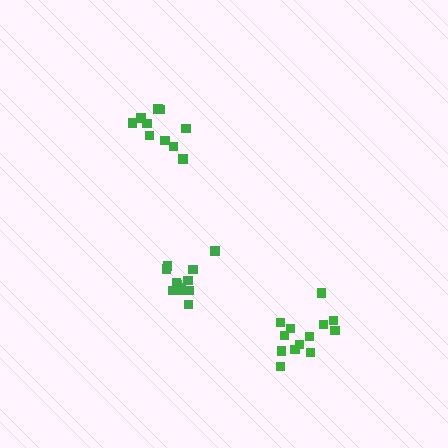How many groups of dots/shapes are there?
There are 3 groups.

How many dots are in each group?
Group 1: 13 dots, Group 2: 12 dots, Group 3: 10 dots (35 total).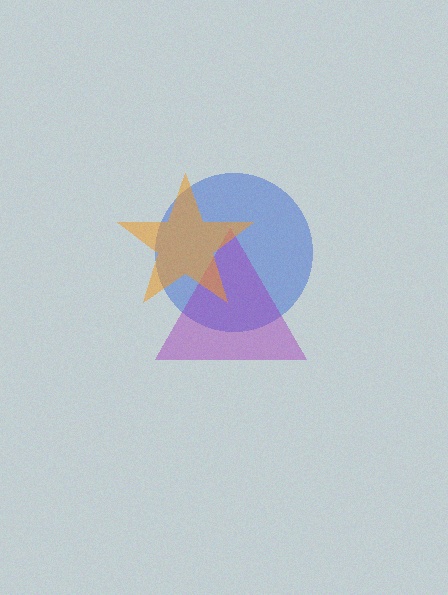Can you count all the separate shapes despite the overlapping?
Yes, there are 3 separate shapes.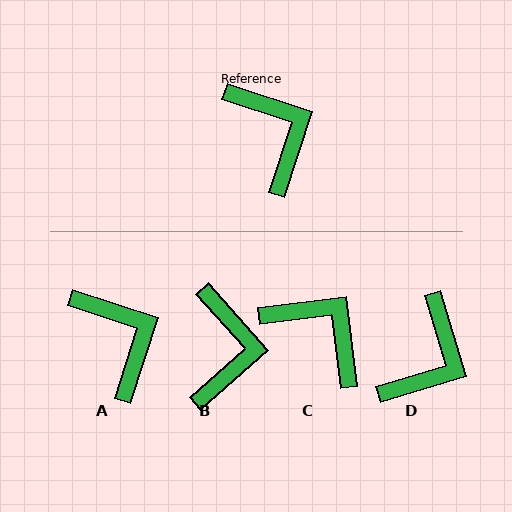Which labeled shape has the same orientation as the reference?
A.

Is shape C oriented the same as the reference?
No, it is off by about 25 degrees.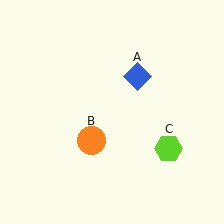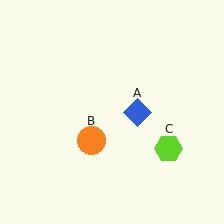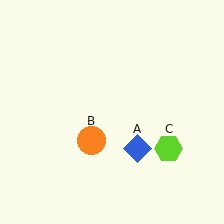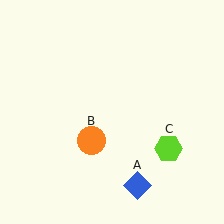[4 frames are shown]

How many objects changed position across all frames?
1 object changed position: blue diamond (object A).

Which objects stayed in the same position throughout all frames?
Orange circle (object B) and lime hexagon (object C) remained stationary.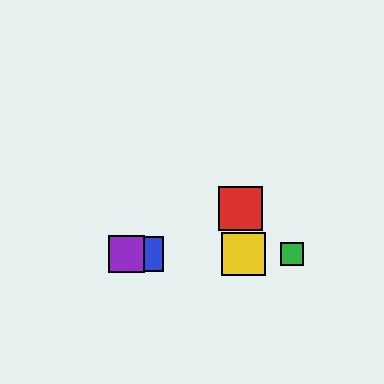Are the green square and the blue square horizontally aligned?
Yes, both are at y≈254.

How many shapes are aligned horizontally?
4 shapes (the blue square, the green square, the yellow square, the purple square) are aligned horizontally.